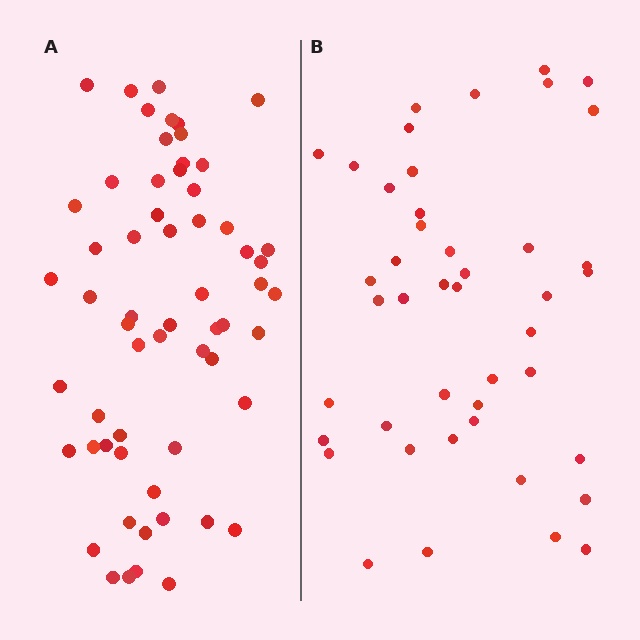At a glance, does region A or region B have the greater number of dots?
Region A (the left region) has more dots.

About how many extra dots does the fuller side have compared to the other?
Region A has approximately 15 more dots than region B.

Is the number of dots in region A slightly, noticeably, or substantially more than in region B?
Region A has noticeably more, but not dramatically so. The ratio is roughly 1.4 to 1.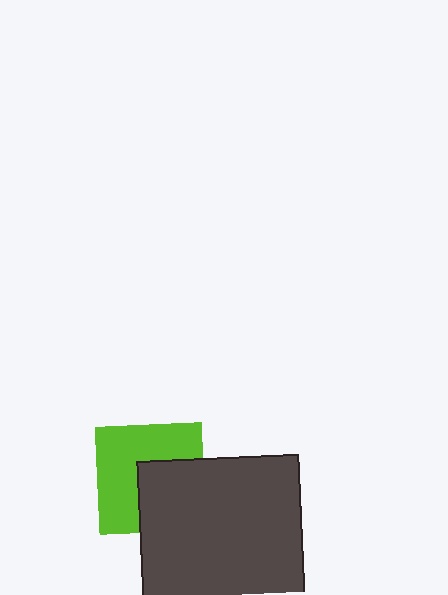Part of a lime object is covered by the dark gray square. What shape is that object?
It is a square.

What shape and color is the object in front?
The object in front is a dark gray square.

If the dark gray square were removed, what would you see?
You would see the complete lime square.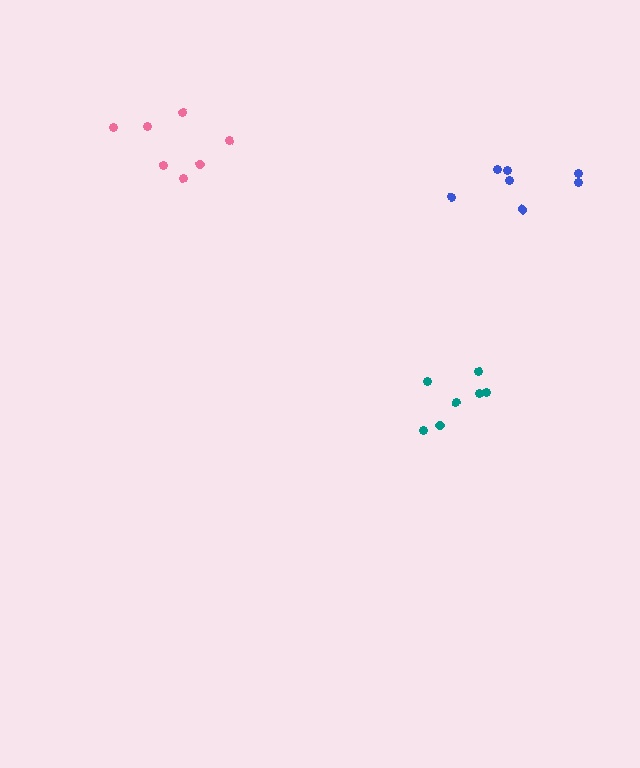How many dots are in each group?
Group 1: 7 dots, Group 2: 7 dots, Group 3: 7 dots (21 total).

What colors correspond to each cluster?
The clusters are colored: blue, teal, pink.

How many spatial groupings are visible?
There are 3 spatial groupings.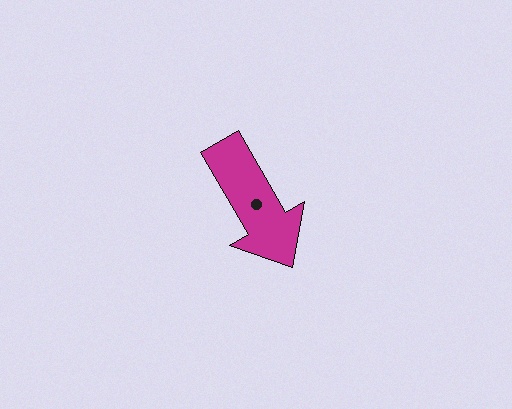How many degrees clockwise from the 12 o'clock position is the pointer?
Approximately 150 degrees.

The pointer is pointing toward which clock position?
Roughly 5 o'clock.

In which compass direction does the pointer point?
Southeast.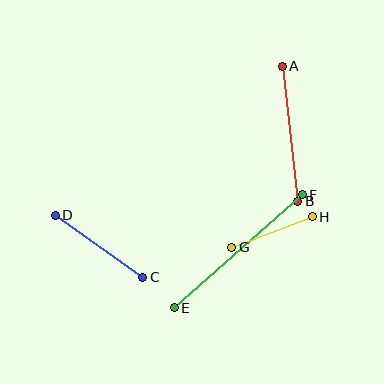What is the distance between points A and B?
The distance is approximately 136 pixels.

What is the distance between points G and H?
The distance is approximately 86 pixels.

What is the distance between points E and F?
The distance is approximately 171 pixels.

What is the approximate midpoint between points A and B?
The midpoint is at approximately (290, 134) pixels.